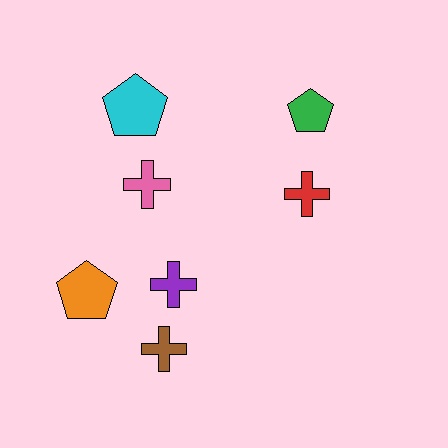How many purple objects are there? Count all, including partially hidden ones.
There is 1 purple object.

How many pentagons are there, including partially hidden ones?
There are 3 pentagons.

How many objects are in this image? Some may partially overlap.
There are 7 objects.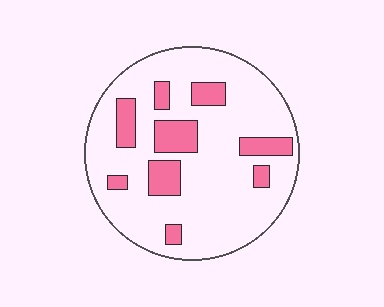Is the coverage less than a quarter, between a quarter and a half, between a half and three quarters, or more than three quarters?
Less than a quarter.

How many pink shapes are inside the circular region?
9.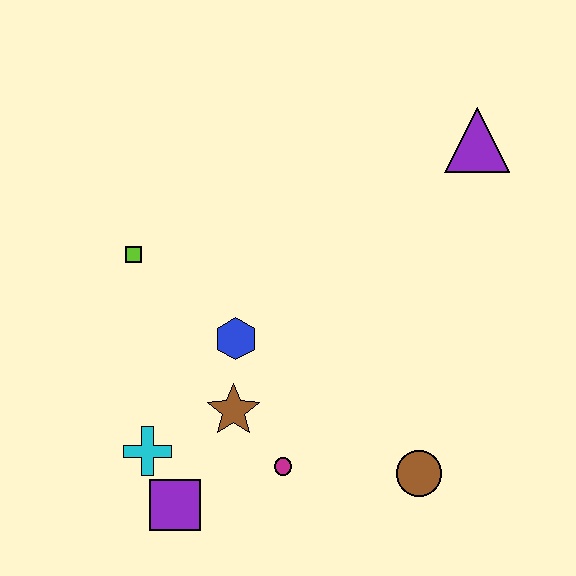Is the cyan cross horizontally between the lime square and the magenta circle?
Yes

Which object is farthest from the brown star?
The purple triangle is farthest from the brown star.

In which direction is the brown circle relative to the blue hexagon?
The brown circle is to the right of the blue hexagon.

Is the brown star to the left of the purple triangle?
Yes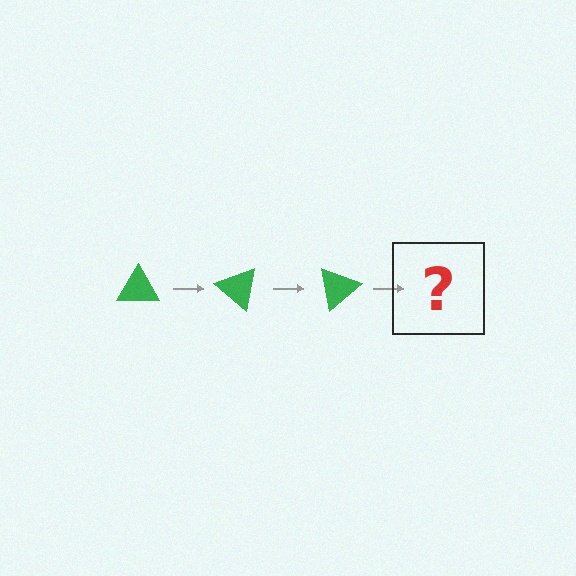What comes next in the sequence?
The next element should be a green triangle rotated 120 degrees.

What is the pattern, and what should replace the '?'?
The pattern is that the triangle rotates 40 degrees each step. The '?' should be a green triangle rotated 120 degrees.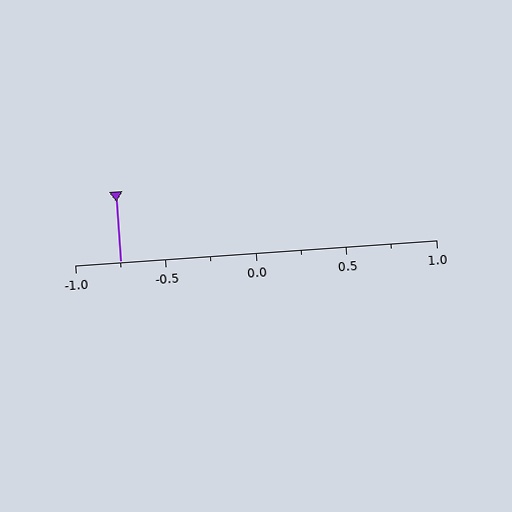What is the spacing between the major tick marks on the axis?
The major ticks are spaced 0.5 apart.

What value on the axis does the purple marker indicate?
The marker indicates approximately -0.75.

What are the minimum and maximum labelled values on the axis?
The axis runs from -1.0 to 1.0.